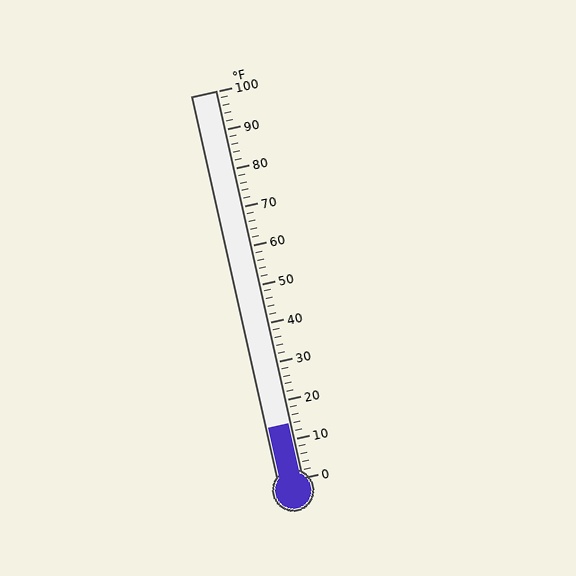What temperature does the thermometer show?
The thermometer shows approximately 14°F.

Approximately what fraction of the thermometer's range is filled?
The thermometer is filled to approximately 15% of its range.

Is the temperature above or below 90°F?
The temperature is below 90°F.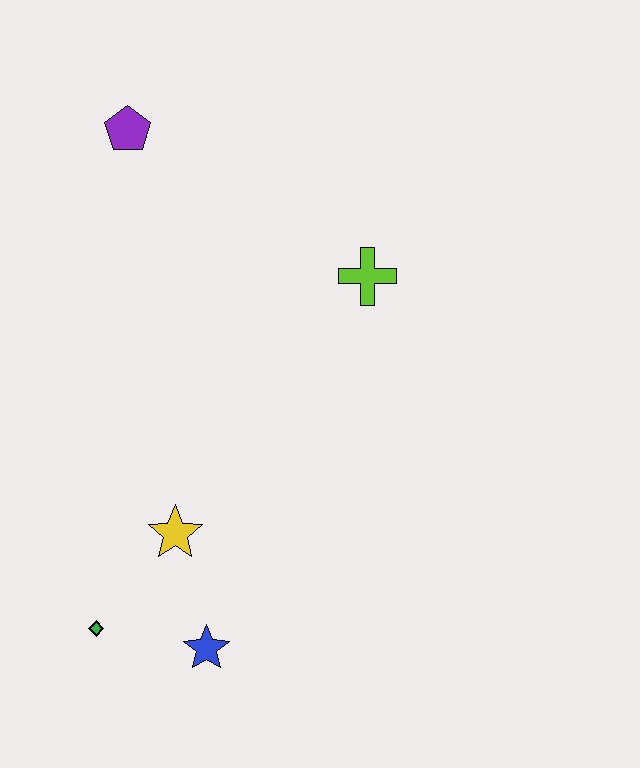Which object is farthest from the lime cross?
The green diamond is farthest from the lime cross.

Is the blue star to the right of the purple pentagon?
Yes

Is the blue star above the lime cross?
No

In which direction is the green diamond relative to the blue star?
The green diamond is to the left of the blue star.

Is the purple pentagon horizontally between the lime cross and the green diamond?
Yes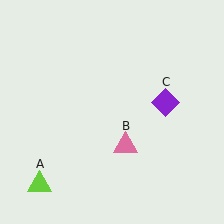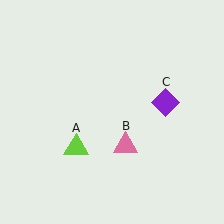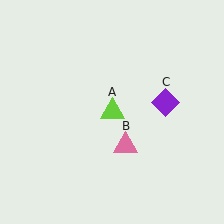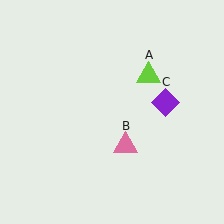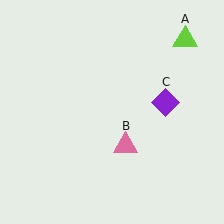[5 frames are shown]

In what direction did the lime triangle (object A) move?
The lime triangle (object A) moved up and to the right.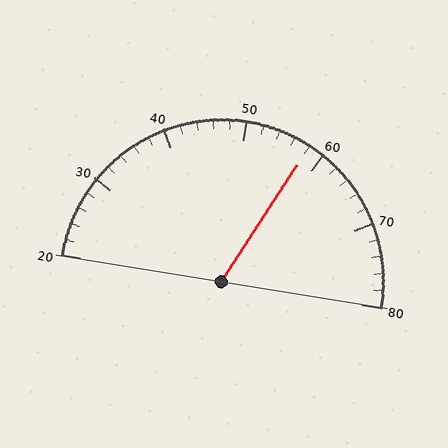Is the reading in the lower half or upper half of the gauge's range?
The reading is in the upper half of the range (20 to 80).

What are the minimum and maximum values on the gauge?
The gauge ranges from 20 to 80.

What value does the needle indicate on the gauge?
The needle indicates approximately 58.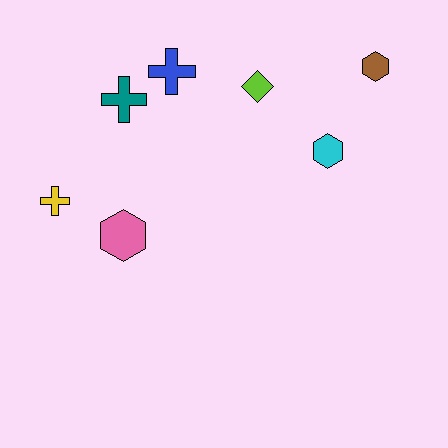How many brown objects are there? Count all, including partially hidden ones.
There is 1 brown object.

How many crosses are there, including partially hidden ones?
There are 3 crosses.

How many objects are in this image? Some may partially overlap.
There are 7 objects.